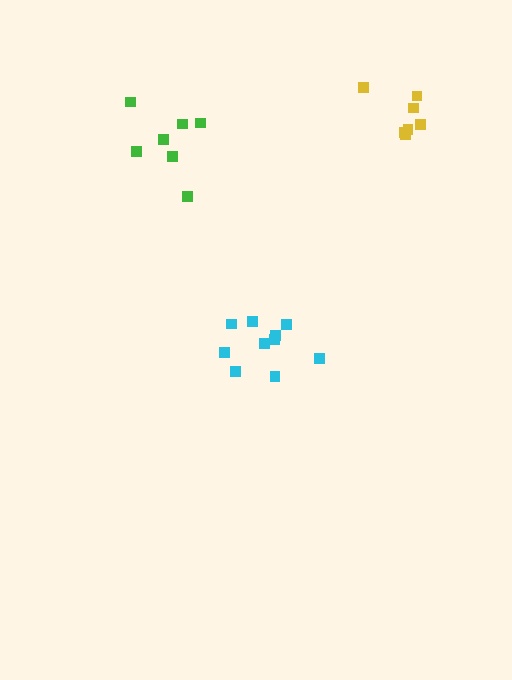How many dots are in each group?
Group 1: 7 dots, Group 2: 7 dots, Group 3: 10 dots (24 total).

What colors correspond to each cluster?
The clusters are colored: yellow, green, cyan.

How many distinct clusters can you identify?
There are 3 distinct clusters.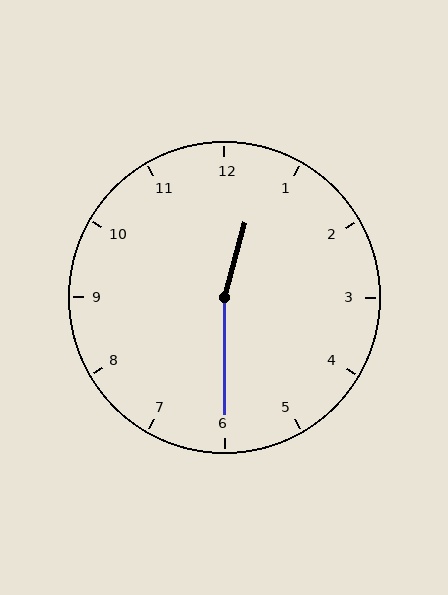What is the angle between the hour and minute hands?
Approximately 165 degrees.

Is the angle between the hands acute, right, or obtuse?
It is obtuse.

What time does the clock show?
12:30.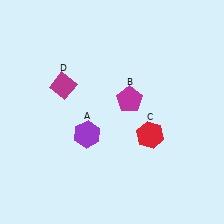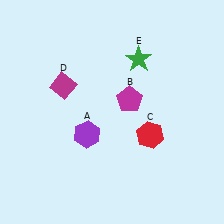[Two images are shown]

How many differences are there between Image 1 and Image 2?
There is 1 difference between the two images.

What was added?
A green star (E) was added in Image 2.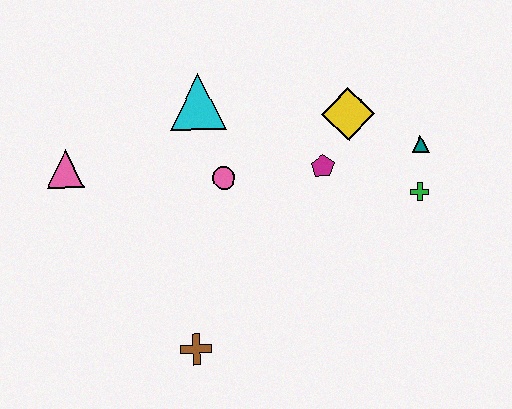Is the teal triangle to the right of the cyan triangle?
Yes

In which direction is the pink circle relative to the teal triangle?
The pink circle is to the left of the teal triangle.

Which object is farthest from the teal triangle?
The pink triangle is farthest from the teal triangle.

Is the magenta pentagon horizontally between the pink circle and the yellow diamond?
Yes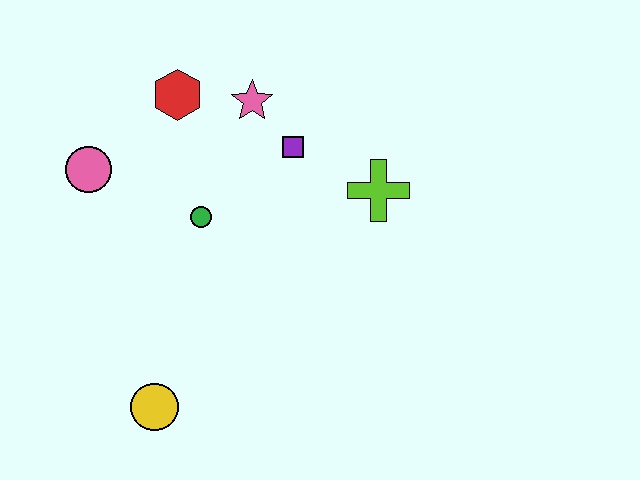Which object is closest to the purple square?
The pink star is closest to the purple square.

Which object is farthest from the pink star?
The yellow circle is farthest from the pink star.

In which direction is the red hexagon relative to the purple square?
The red hexagon is to the left of the purple square.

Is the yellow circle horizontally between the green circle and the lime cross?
No